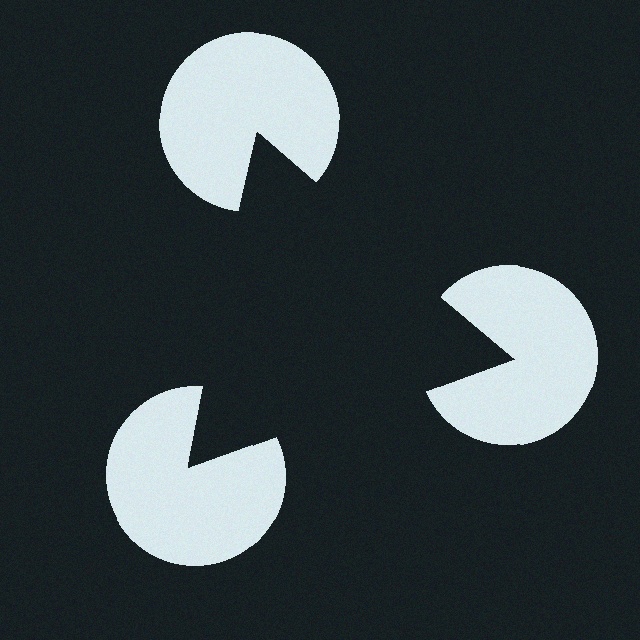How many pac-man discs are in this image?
There are 3 — one at each vertex of the illusory triangle.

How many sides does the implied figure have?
3 sides.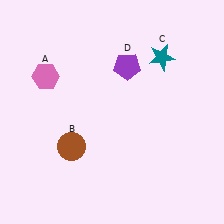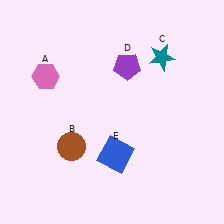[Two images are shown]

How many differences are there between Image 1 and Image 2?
There is 1 difference between the two images.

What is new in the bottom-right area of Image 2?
A blue square (E) was added in the bottom-right area of Image 2.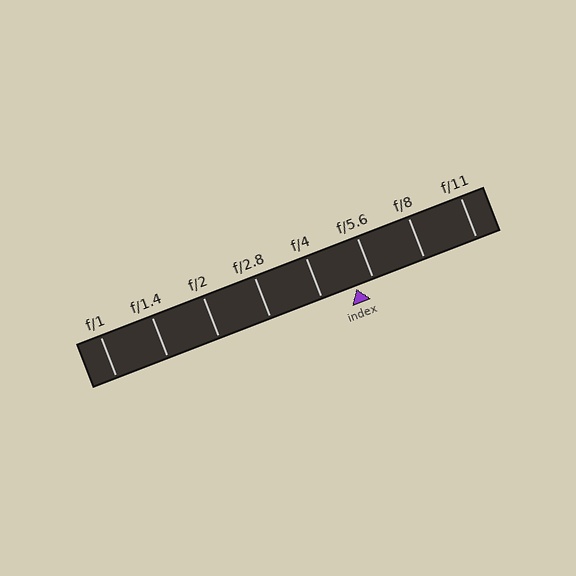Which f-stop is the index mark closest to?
The index mark is closest to f/5.6.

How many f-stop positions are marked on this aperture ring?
There are 8 f-stop positions marked.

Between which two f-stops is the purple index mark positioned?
The index mark is between f/4 and f/5.6.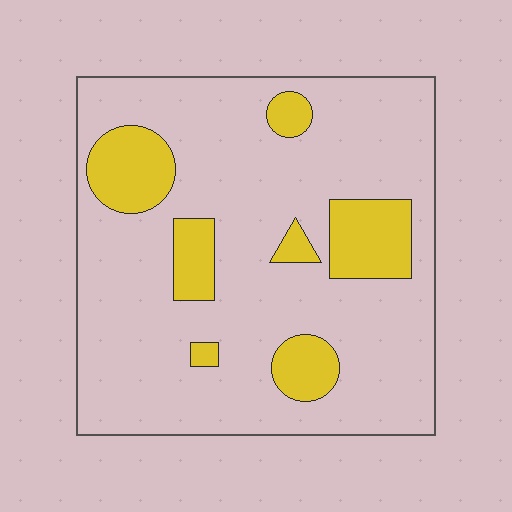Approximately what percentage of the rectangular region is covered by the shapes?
Approximately 20%.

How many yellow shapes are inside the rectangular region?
7.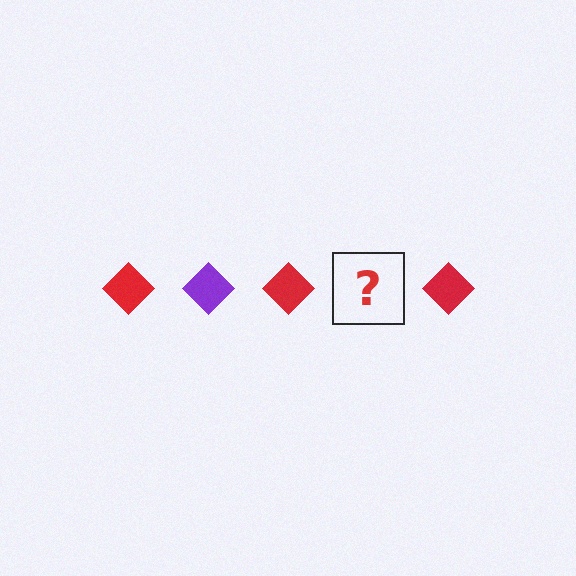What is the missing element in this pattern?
The missing element is a purple diamond.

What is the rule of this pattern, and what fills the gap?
The rule is that the pattern cycles through red, purple diamonds. The gap should be filled with a purple diamond.